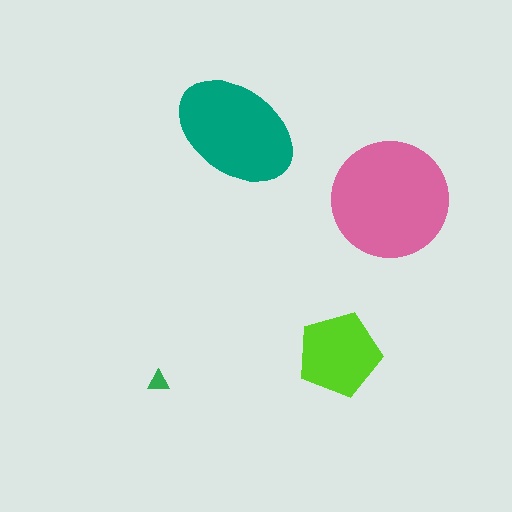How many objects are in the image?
There are 4 objects in the image.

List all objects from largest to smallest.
The pink circle, the teal ellipse, the lime pentagon, the green triangle.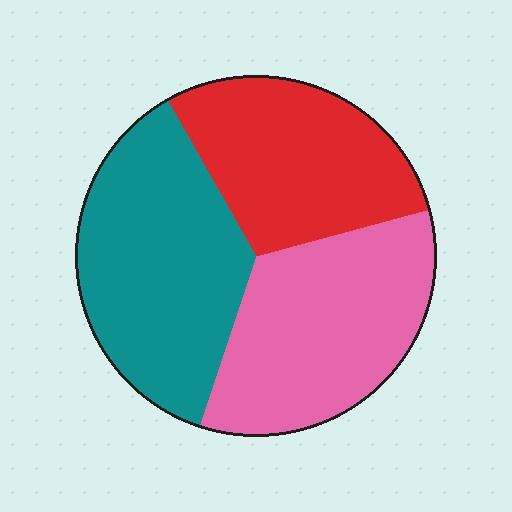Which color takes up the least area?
Red, at roughly 30%.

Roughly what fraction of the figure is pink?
Pink takes up about one third (1/3) of the figure.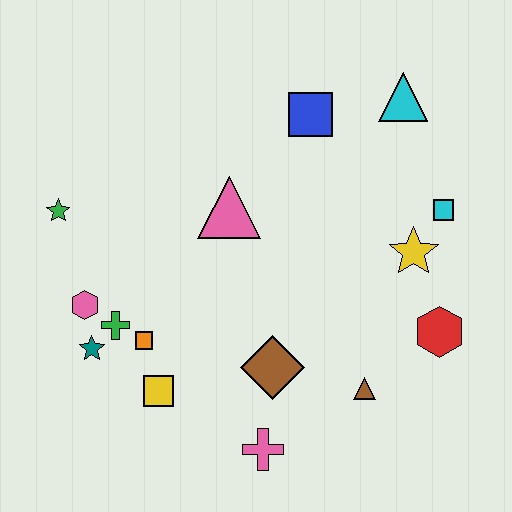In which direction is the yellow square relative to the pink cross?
The yellow square is to the left of the pink cross.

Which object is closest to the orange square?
The green cross is closest to the orange square.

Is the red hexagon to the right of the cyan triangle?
Yes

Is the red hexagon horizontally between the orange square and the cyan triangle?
No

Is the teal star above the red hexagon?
No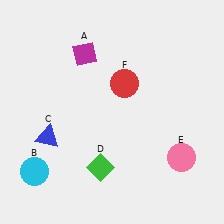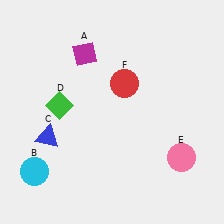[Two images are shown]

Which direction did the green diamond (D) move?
The green diamond (D) moved up.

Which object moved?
The green diamond (D) moved up.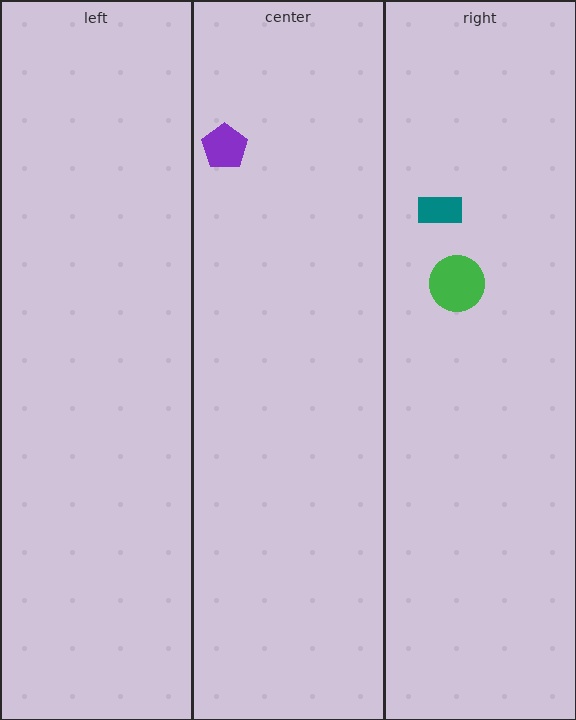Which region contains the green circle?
The right region.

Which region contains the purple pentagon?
The center region.